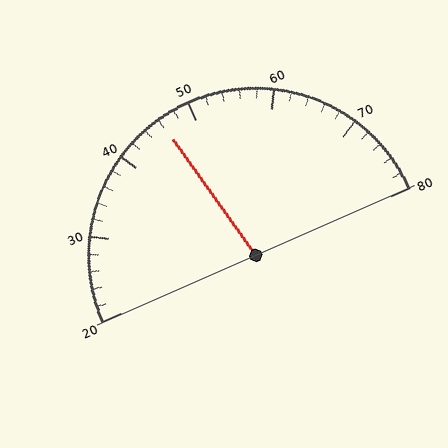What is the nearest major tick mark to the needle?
The nearest major tick mark is 50.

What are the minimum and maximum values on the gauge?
The gauge ranges from 20 to 80.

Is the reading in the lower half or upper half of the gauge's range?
The reading is in the lower half of the range (20 to 80).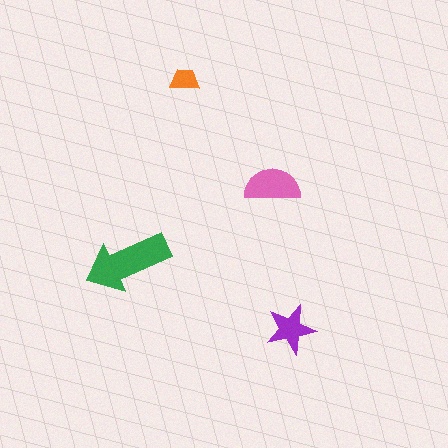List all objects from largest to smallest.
The green arrow, the pink semicircle, the purple star, the orange trapezoid.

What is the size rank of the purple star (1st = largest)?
3rd.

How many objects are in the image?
There are 4 objects in the image.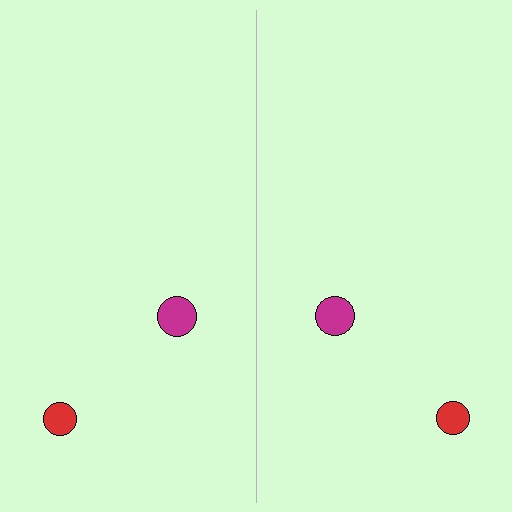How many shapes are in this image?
There are 4 shapes in this image.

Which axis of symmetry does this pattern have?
The pattern has a vertical axis of symmetry running through the center of the image.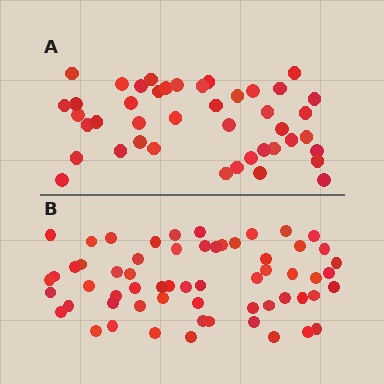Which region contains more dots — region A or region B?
Region B (the bottom region) has more dots.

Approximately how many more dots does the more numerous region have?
Region B has approximately 15 more dots than region A.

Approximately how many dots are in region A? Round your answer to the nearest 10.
About 40 dots. (The exact count is 43, which rounds to 40.)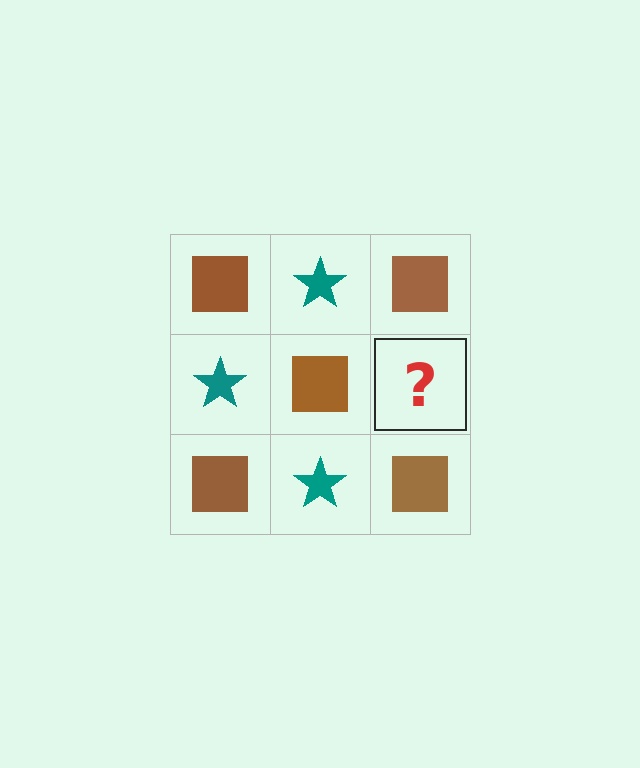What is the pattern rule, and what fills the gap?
The rule is that it alternates brown square and teal star in a checkerboard pattern. The gap should be filled with a teal star.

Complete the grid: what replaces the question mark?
The question mark should be replaced with a teal star.